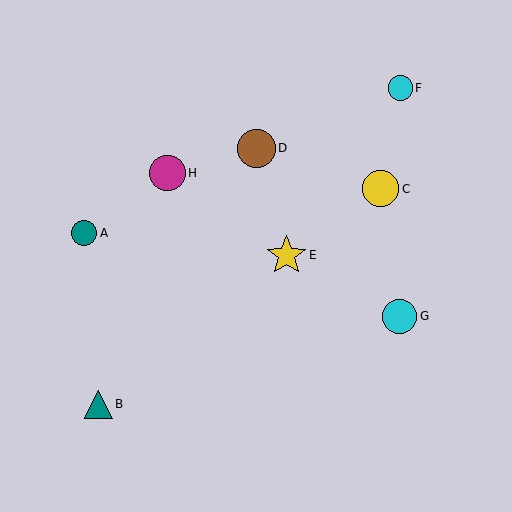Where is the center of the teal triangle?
The center of the teal triangle is at (98, 404).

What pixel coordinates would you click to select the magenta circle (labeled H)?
Click at (168, 173) to select the magenta circle H.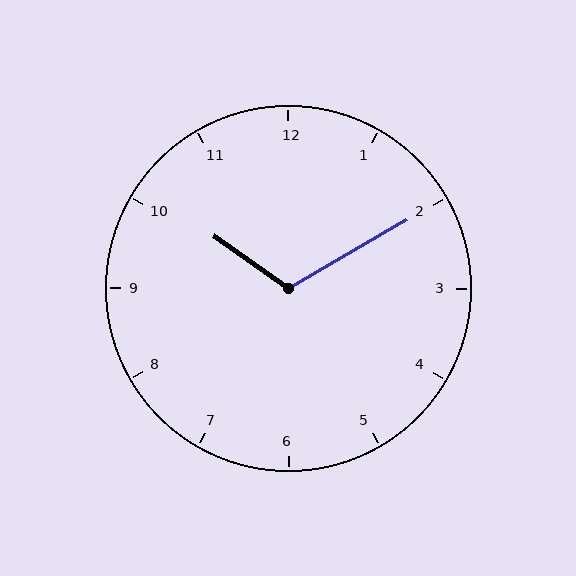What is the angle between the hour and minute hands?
Approximately 115 degrees.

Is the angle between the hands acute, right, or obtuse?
It is obtuse.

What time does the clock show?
10:10.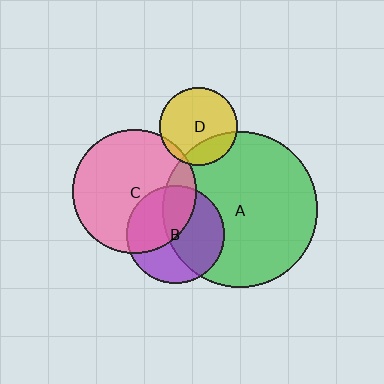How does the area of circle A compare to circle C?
Approximately 1.6 times.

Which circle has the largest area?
Circle A (green).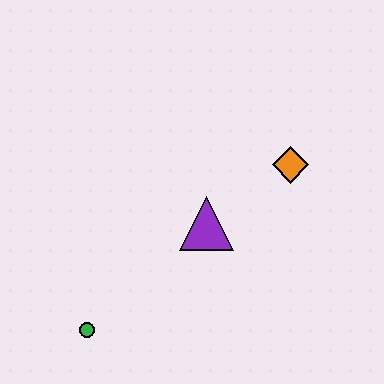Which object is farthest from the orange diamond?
The green circle is farthest from the orange diamond.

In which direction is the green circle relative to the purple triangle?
The green circle is to the left of the purple triangle.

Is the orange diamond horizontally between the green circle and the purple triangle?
No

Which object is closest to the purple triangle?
The orange diamond is closest to the purple triangle.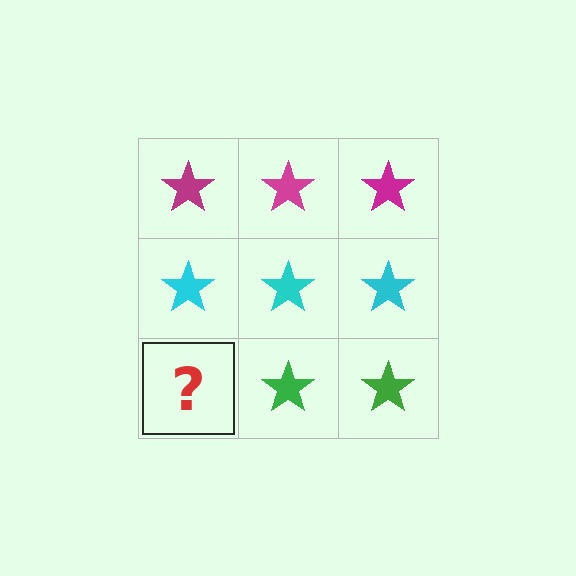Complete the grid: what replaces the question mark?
The question mark should be replaced with a green star.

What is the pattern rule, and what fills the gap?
The rule is that each row has a consistent color. The gap should be filled with a green star.